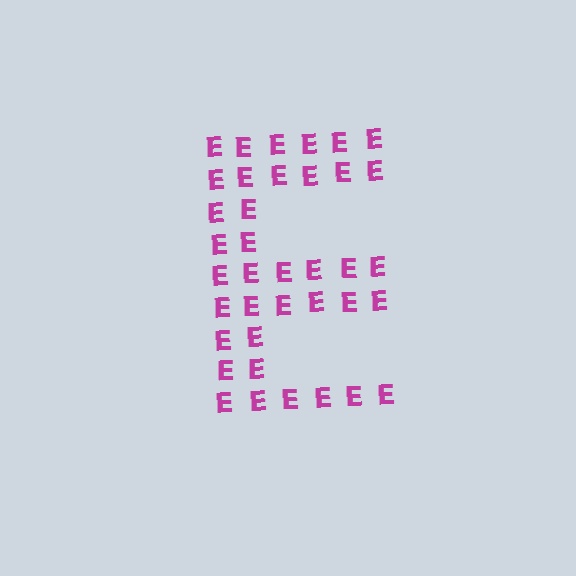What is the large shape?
The large shape is the letter E.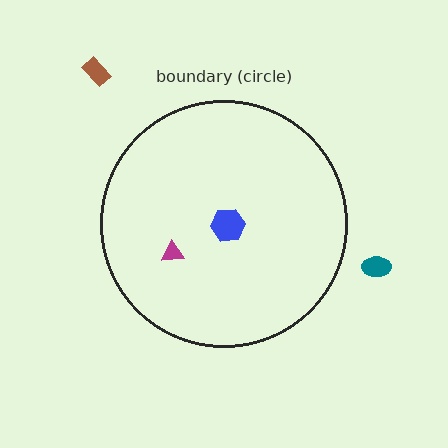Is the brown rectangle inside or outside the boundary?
Outside.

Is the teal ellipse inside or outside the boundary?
Outside.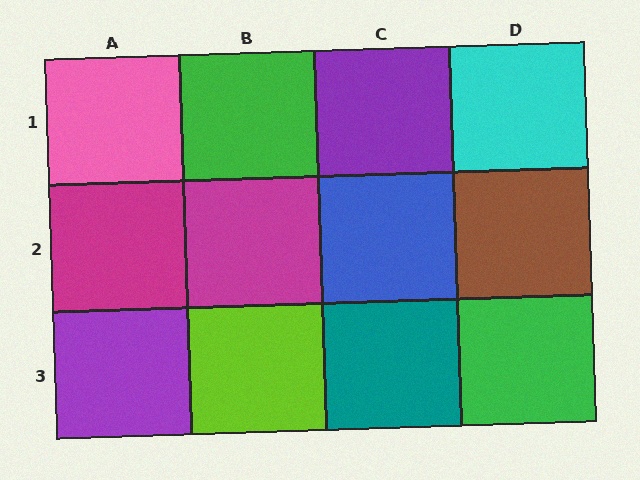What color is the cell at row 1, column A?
Pink.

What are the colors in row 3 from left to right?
Purple, lime, teal, green.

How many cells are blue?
1 cell is blue.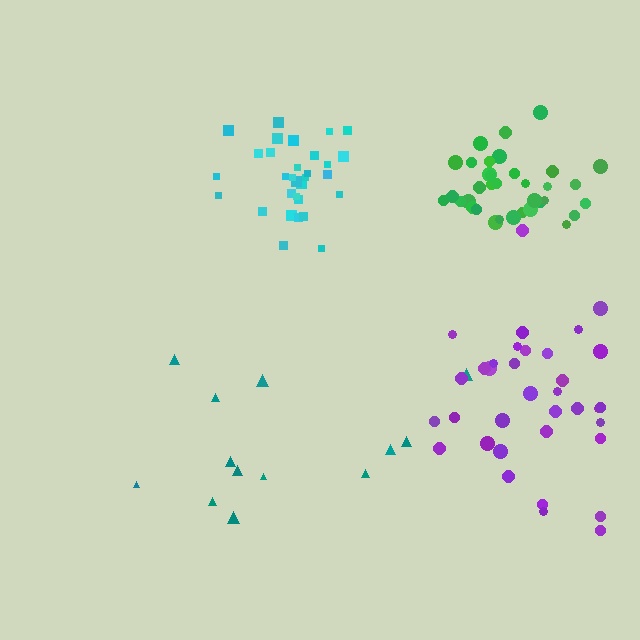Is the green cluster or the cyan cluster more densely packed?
Green.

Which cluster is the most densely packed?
Green.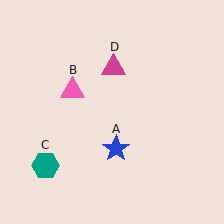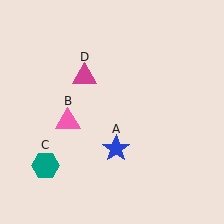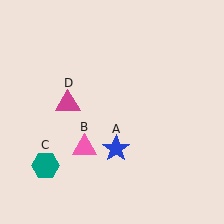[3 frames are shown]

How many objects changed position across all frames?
2 objects changed position: pink triangle (object B), magenta triangle (object D).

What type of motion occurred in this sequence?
The pink triangle (object B), magenta triangle (object D) rotated counterclockwise around the center of the scene.